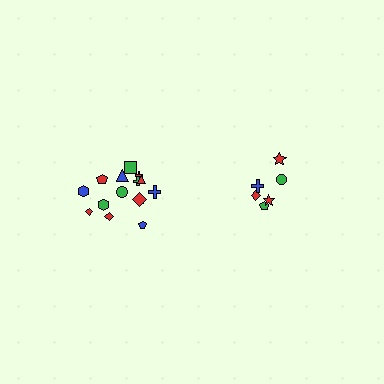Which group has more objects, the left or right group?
The left group.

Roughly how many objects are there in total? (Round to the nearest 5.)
Roughly 20 objects in total.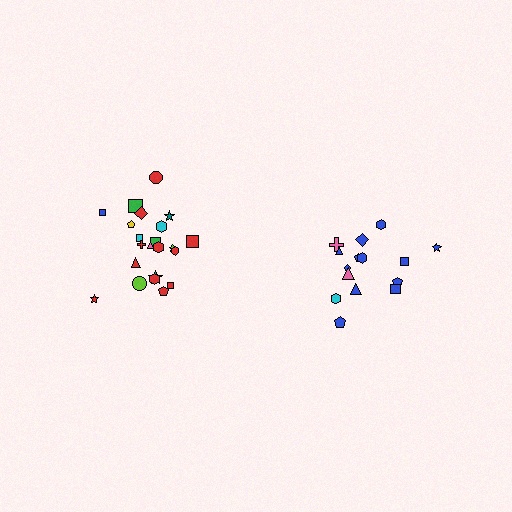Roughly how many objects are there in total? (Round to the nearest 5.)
Roughly 35 objects in total.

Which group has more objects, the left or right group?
The left group.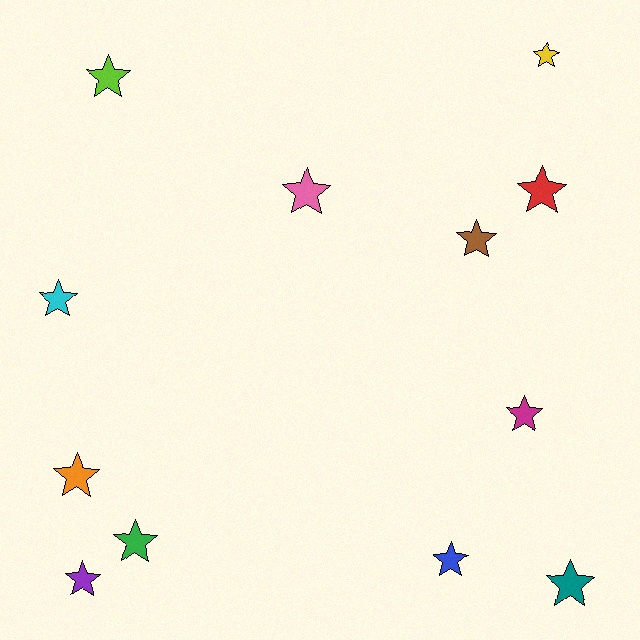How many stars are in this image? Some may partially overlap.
There are 12 stars.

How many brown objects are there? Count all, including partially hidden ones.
There is 1 brown object.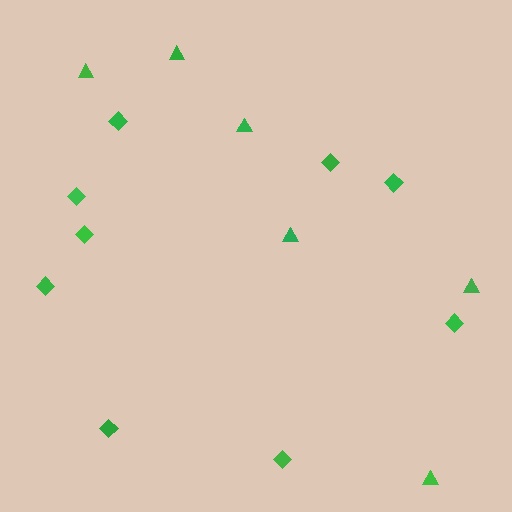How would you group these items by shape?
There are 2 groups: one group of diamonds (9) and one group of triangles (6).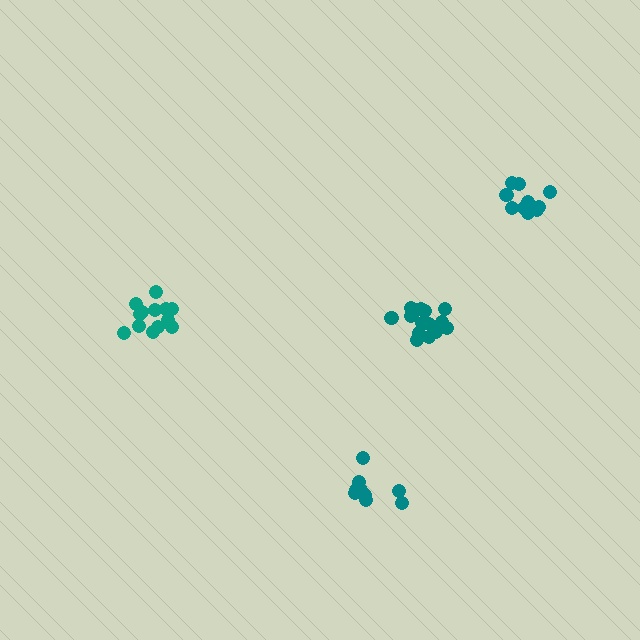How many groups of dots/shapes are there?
There are 4 groups.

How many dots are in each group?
Group 1: 10 dots, Group 2: 13 dots, Group 3: 15 dots, Group 4: 10 dots (48 total).